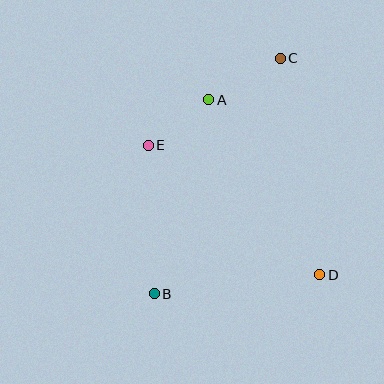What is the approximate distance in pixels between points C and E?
The distance between C and E is approximately 158 pixels.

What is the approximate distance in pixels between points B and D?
The distance between B and D is approximately 167 pixels.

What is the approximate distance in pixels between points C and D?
The distance between C and D is approximately 220 pixels.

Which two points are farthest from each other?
Points B and C are farthest from each other.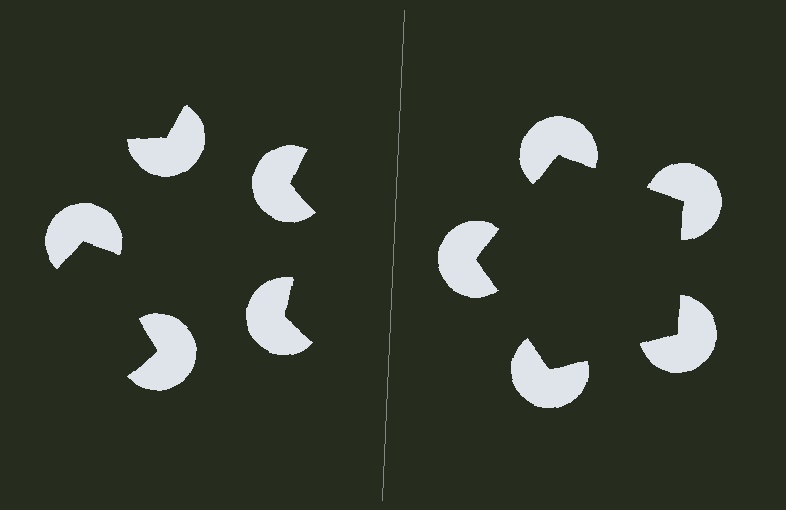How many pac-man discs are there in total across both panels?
10 — 5 on each side.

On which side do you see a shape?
An illusory pentagon appears on the right side. On the left side the wedge cuts are rotated, so no coherent shape forms.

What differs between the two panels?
The pac-man discs are positioned identically on both sides; only the wedge orientations differ. On the right they align to a pentagon; on the left they are misaligned.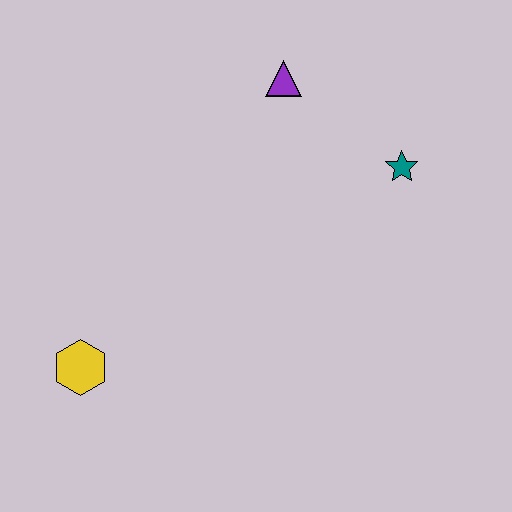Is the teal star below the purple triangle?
Yes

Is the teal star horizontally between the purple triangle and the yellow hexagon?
No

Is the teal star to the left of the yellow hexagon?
No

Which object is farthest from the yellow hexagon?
The teal star is farthest from the yellow hexagon.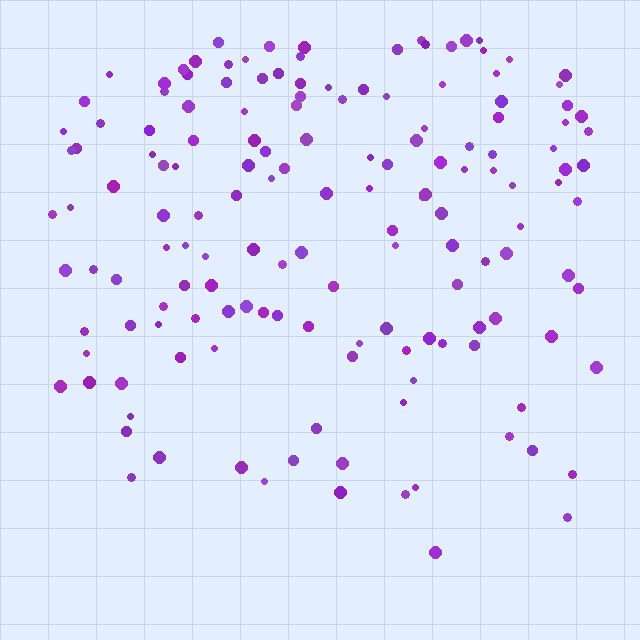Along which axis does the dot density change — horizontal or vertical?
Vertical.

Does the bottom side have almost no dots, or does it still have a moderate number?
Still a moderate number, just noticeably fewer than the top.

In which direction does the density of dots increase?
From bottom to top, with the top side densest.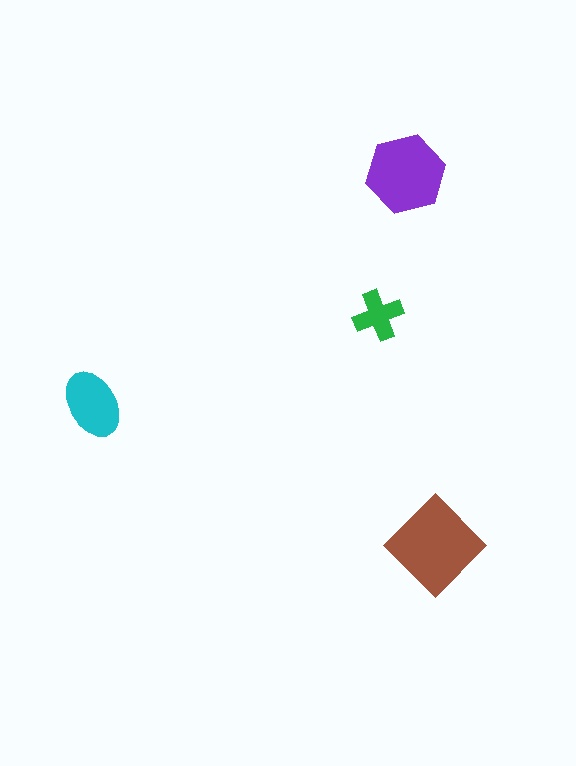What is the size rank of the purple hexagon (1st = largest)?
2nd.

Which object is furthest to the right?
The brown diamond is rightmost.